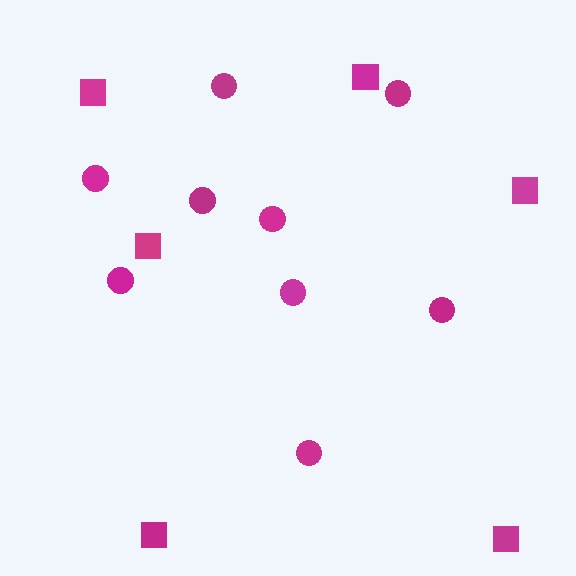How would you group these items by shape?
There are 2 groups: one group of squares (6) and one group of circles (9).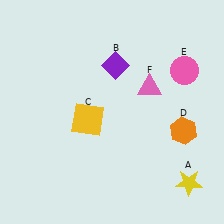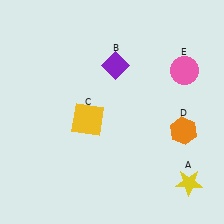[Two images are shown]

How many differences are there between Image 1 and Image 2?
There is 1 difference between the two images.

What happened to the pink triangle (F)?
The pink triangle (F) was removed in Image 2. It was in the top-right area of Image 1.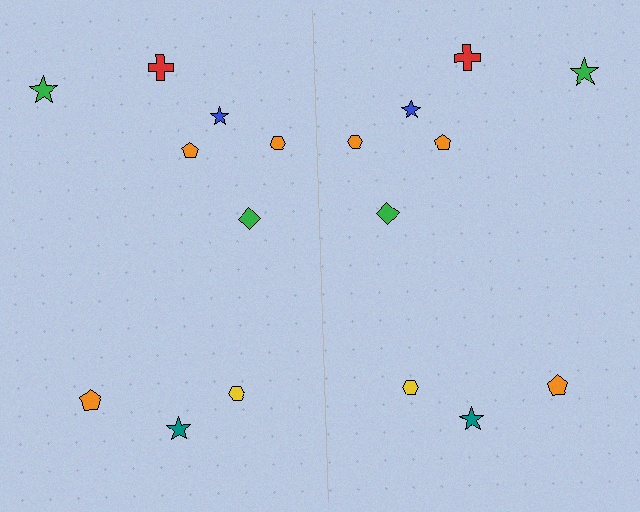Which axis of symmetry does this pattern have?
The pattern has a vertical axis of symmetry running through the center of the image.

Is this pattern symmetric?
Yes, this pattern has bilateral (reflection) symmetry.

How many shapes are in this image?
There are 18 shapes in this image.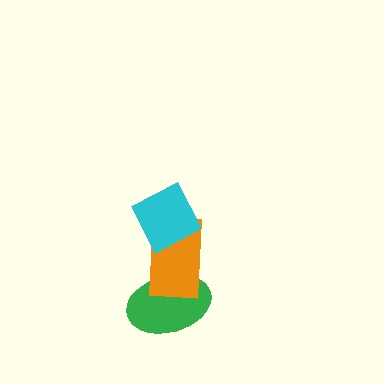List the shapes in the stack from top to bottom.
From top to bottom: the cyan diamond, the orange rectangle, the green ellipse.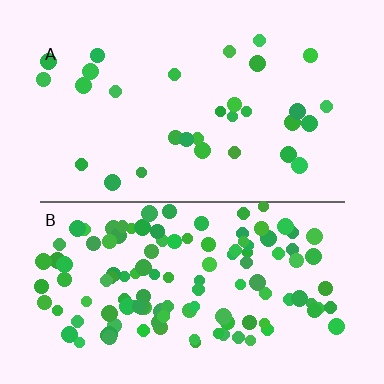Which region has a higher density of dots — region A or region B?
B (the bottom).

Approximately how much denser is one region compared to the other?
Approximately 3.8× — region B over region A.